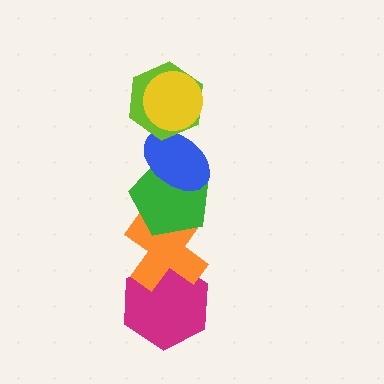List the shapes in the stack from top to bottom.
From top to bottom: the yellow circle, the lime hexagon, the blue ellipse, the green pentagon, the orange cross, the magenta hexagon.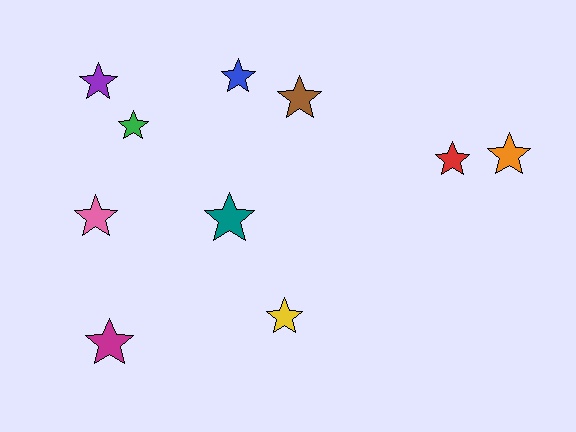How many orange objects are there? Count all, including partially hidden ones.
There is 1 orange object.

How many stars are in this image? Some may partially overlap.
There are 10 stars.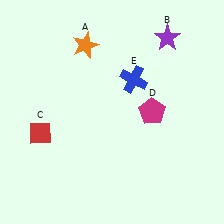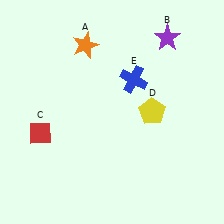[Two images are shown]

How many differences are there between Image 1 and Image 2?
There is 1 difference between the two images.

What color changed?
The pentagon (D) changed from magenta in Image 1 to yellow in Image 2.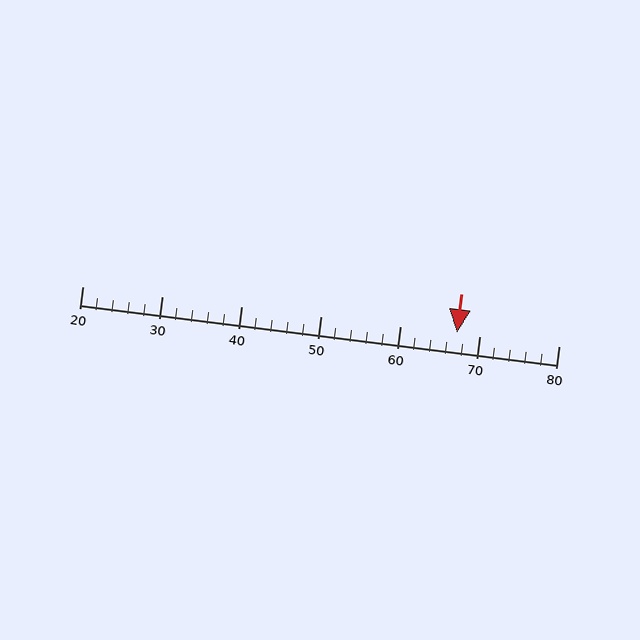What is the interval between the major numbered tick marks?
The major tick marks are spaced 10 units apart.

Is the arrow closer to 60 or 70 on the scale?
The arrow is closer to 70.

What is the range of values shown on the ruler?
The ruler shows values from 20 to 80.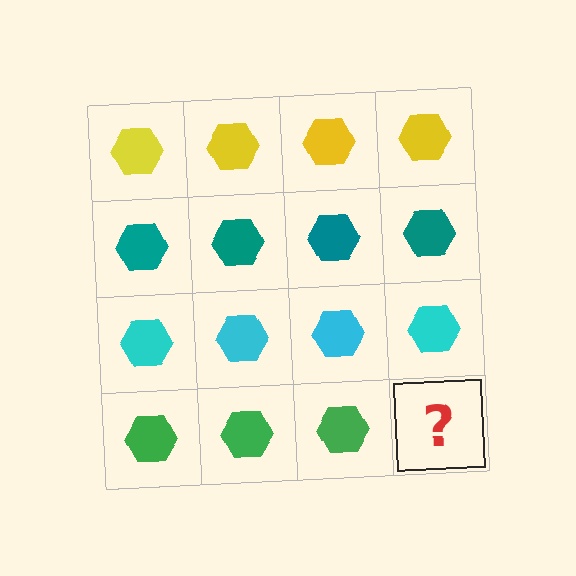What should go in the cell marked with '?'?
The missing cell should contain a green hexagon.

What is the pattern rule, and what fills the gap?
The rule is that each row has a consistent color. The gap should be filled with a green hexagon.